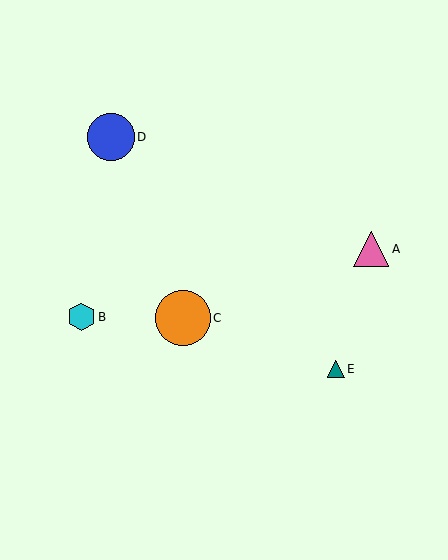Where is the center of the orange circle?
The center of the orange circle is at (183, 318).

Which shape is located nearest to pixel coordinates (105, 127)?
The blue circle (labeled D) at (111, 137) is nearest to that location.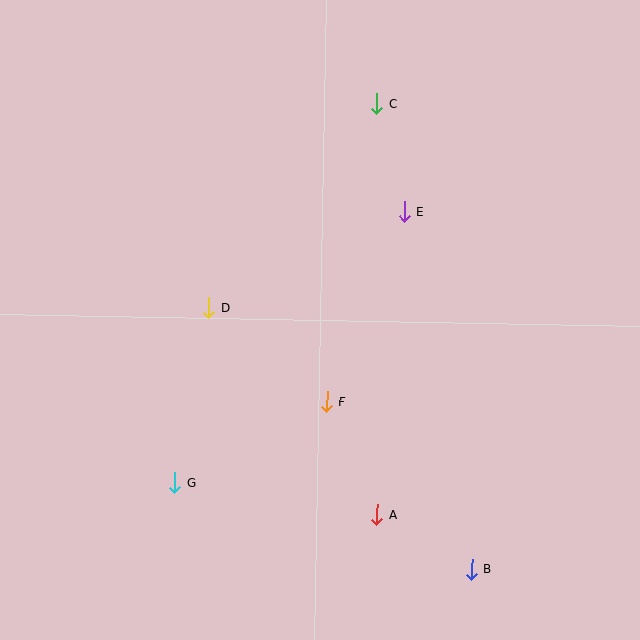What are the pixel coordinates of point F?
Point F is at (327, 402).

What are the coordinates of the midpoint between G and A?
The midpoint between G and A is at (276, 499).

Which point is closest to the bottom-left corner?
Point G is closest to the bottom-left corner.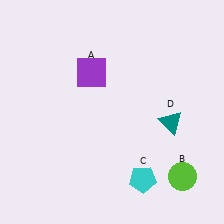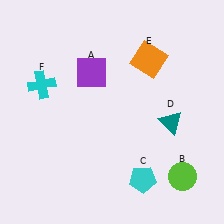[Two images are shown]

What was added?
An orange square (E), a cyan cross (F) were added in Image 2.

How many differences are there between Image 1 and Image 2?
There are 2 differences between the two images.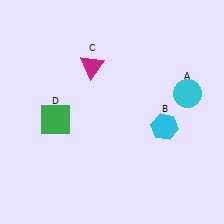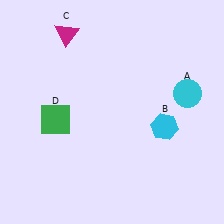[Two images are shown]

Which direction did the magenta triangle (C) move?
The magenta triangle (C) moved up.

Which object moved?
The magenta triangle (C) moved up.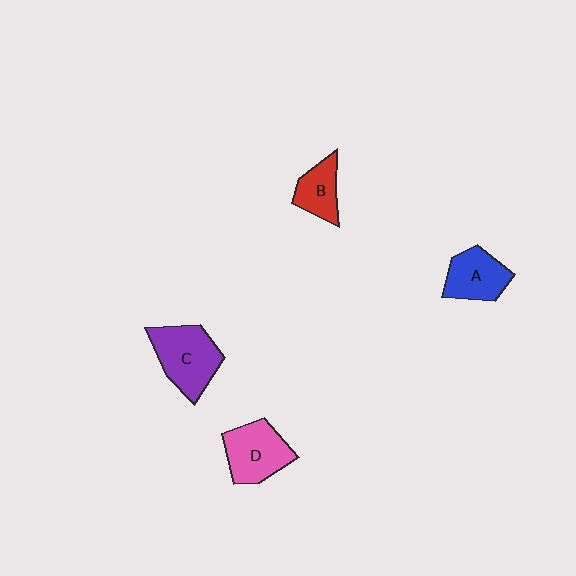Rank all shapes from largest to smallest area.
From largest to smallest: C (purple), D (pink), A (blue), B (red).